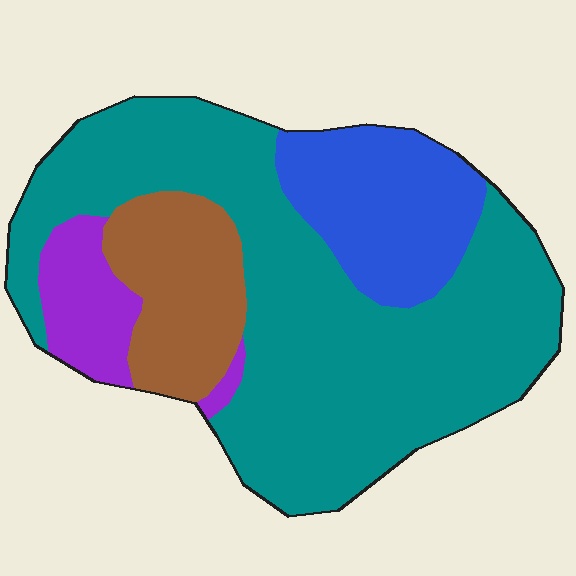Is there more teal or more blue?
Teal.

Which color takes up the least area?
Purple, at roughly 10%.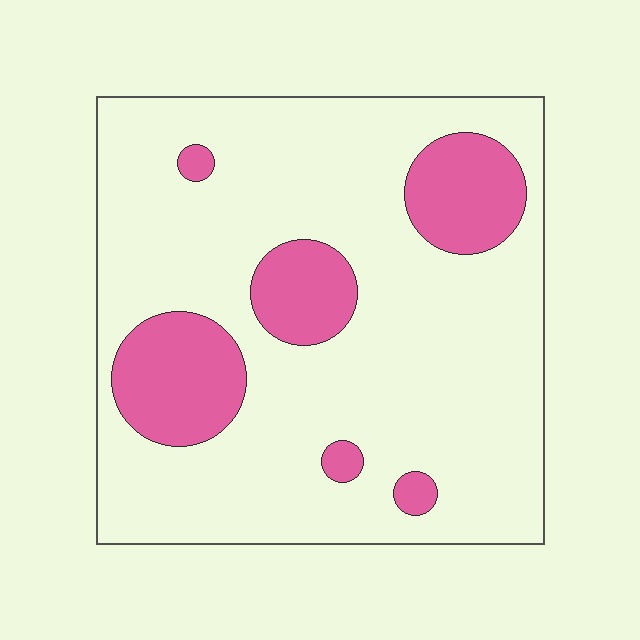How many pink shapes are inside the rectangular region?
6.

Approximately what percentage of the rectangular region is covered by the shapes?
Approximately 20%.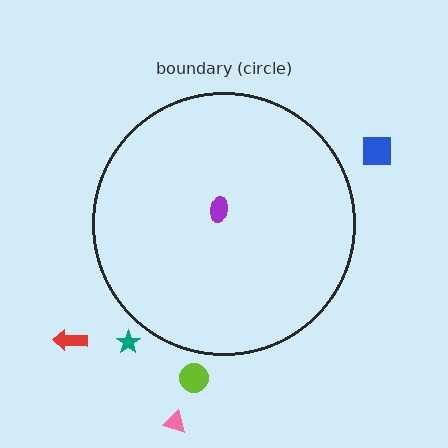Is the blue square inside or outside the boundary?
Outside.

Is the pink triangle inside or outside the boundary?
Outside.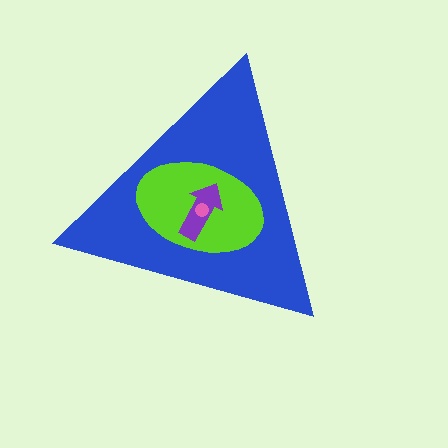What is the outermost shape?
The blue triangle.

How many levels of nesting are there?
4.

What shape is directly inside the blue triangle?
The lime ellipse.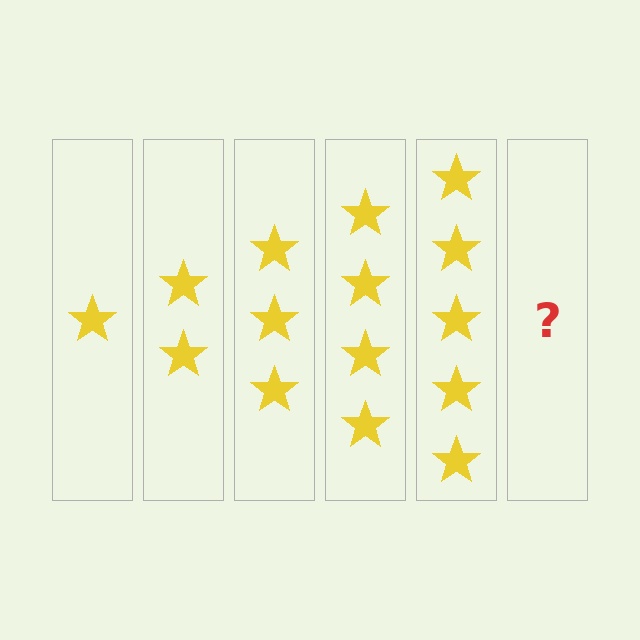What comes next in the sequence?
The next element should be 6 stars.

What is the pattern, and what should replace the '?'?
The pattern is that each step adds one more star. The '?' should be 6 stars.